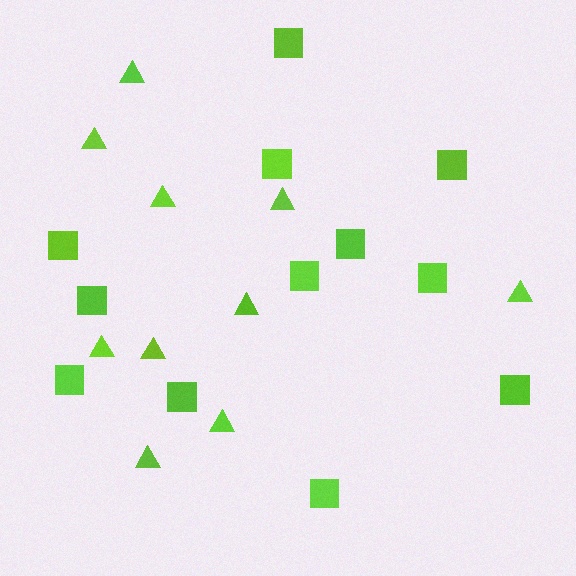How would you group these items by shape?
There are 2 groups: one group of squares (12) and one group of triangles (10).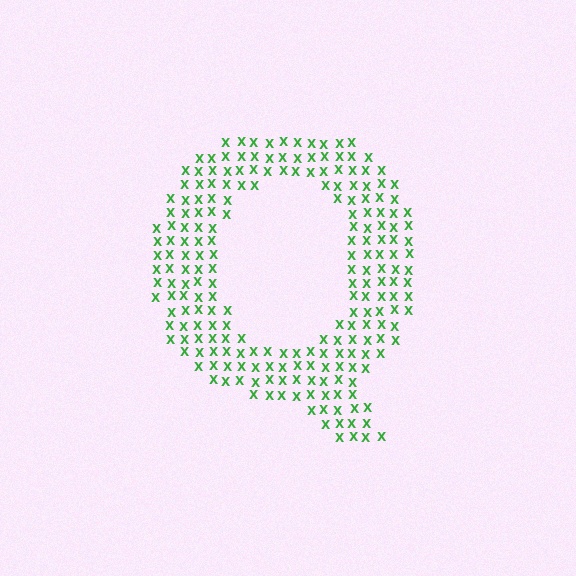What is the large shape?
The large shape is the letter Q.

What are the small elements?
The small elements are letter X's.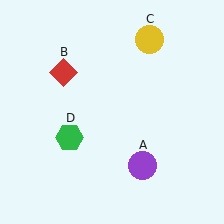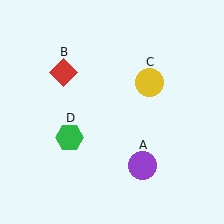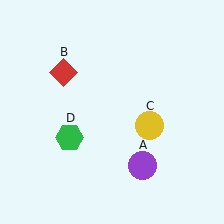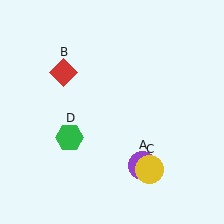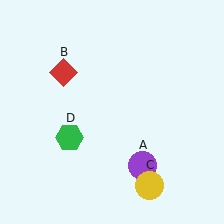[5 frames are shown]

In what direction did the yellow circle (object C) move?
The yellow circle (object C) moved down.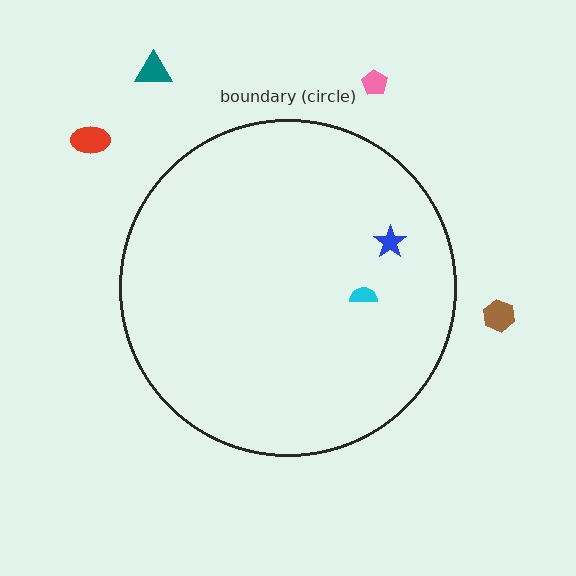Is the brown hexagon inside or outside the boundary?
Outside.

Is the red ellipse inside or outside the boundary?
Outside.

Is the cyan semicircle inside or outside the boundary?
Inside.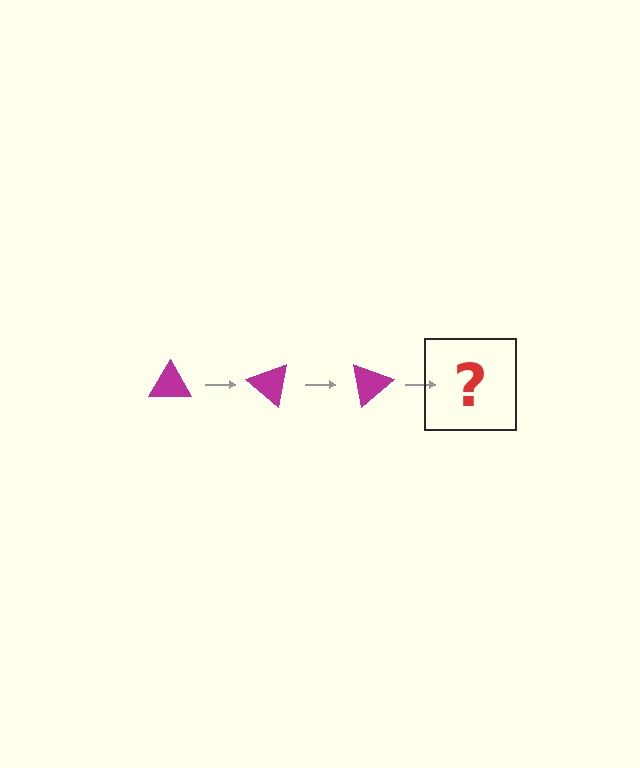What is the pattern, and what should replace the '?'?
The pattern is that the triangle rotates 40 degrees each step. The '?' should be a magenta triangle rotated 120 degrees.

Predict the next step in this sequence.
The next step is a magenta triangle rotated 120 degrees.